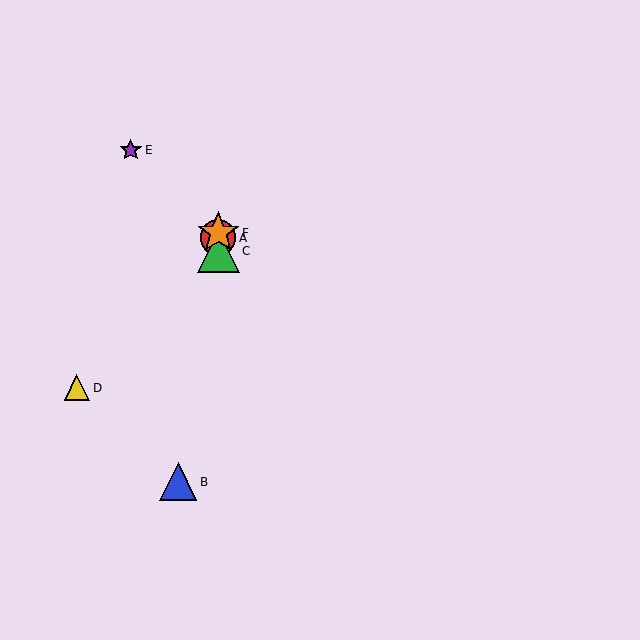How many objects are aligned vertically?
3 objects (A, C, F) are aligned vertically.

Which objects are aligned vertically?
Objects A, C, F are aligned vertically.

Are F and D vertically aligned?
No, F is at x≈218 and D is at x≈77.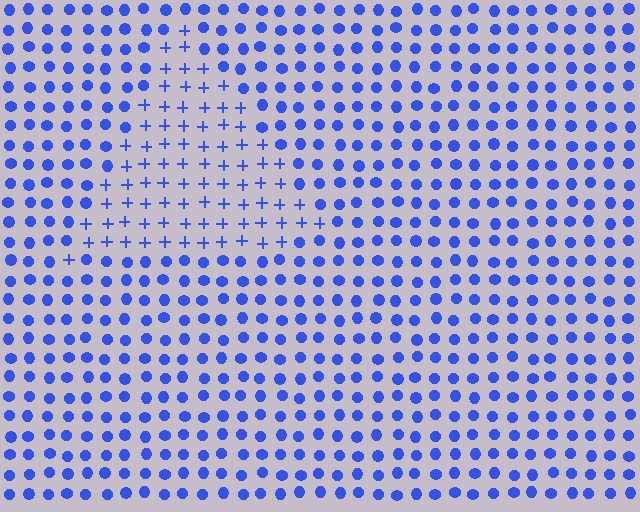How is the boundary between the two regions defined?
The boundary is defined by a change in element shape: plus signs inside vs. circles outside. All elements share the same color and spacing.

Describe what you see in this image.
The image is filled with small blue elements arranged in a uniform grid. A triangle-shaped region contains plus signs, while the surrounding area contains circles. The boundary is defined purely by the change in element shape.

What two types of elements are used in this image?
The image uses plus signs inside the triangle region and circles outside it.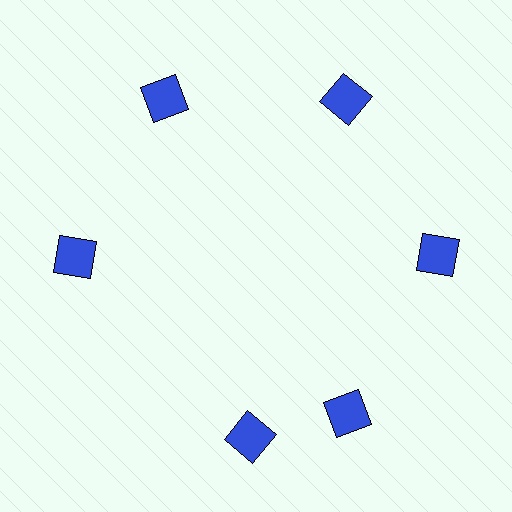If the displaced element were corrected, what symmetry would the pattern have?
It would have 6-fold rotational symmetry — the pattern would map onto itself every 60 degrees.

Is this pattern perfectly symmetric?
No. The 6 blue squares are arranged in a ring, but one element near the 7 o'clock position is rotated out of alignment along the ring, breaking the 6-fold rotational symmetry.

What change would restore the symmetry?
The symmetry would be restored by rotating it back into even spacing with its neighbors so that all 6 squares sit at equal angles and equal distance from the center.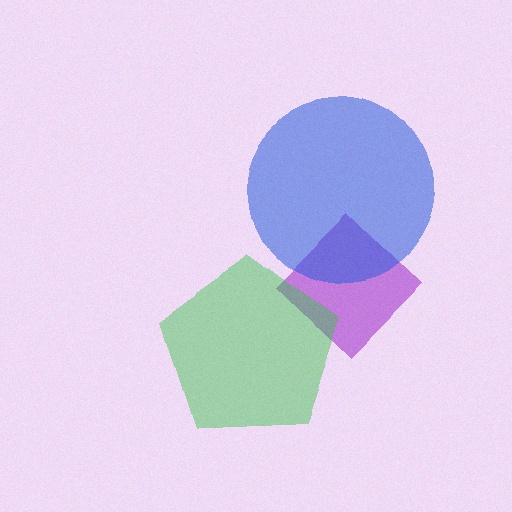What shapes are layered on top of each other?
The layered shapes are: a purple diamond, a green pentagon, a blue circle.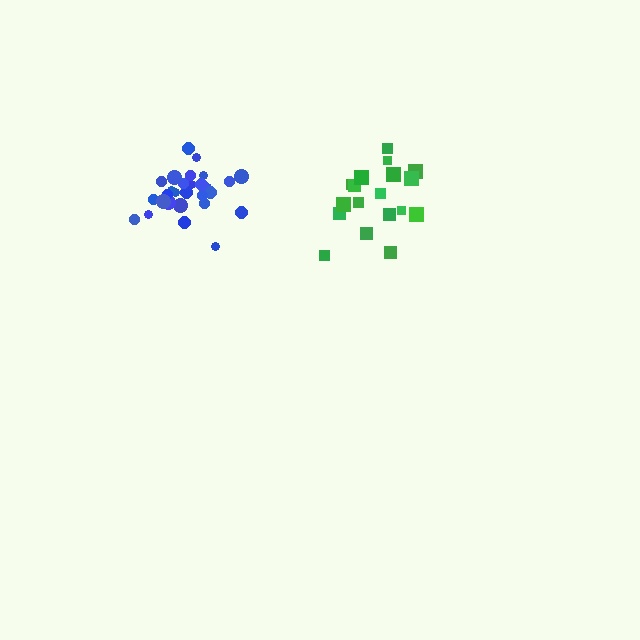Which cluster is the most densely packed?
Blue.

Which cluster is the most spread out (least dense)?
Green.